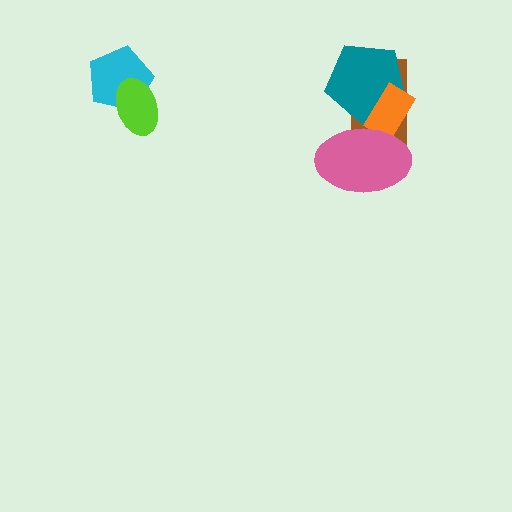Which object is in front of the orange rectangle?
The pink ellipse is in front of the orange rectangle.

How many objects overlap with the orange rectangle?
3 objects overlap with the orange rectangle.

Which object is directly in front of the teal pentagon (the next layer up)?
The orange rectangle is directly in front of the teal pentagon.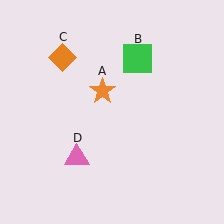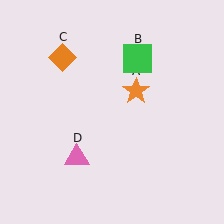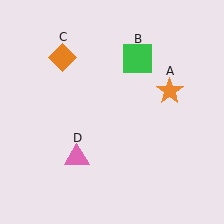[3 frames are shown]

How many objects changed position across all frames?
1 object changed position: orange star (object A).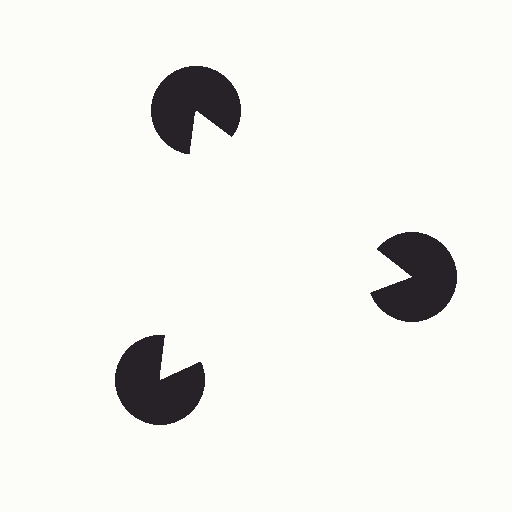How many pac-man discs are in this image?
There are 3 — one at each vertex of the illusory triangle.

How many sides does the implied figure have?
3 sides.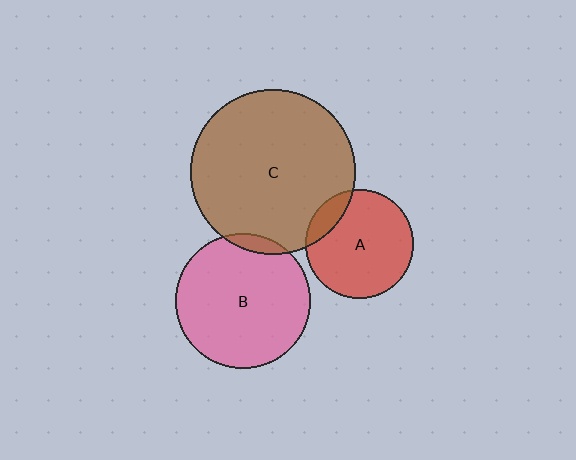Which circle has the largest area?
Circle C (brown).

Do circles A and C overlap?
Yes.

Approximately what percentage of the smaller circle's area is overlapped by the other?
Approximately 15%.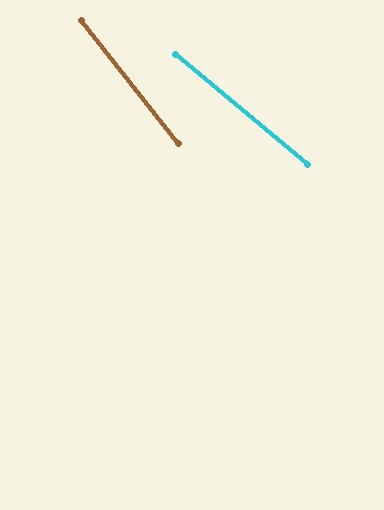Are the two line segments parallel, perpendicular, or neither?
Neither parallel nor perpendicular — they differ by about 12°.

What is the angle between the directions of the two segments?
Approximately 12 degrees.